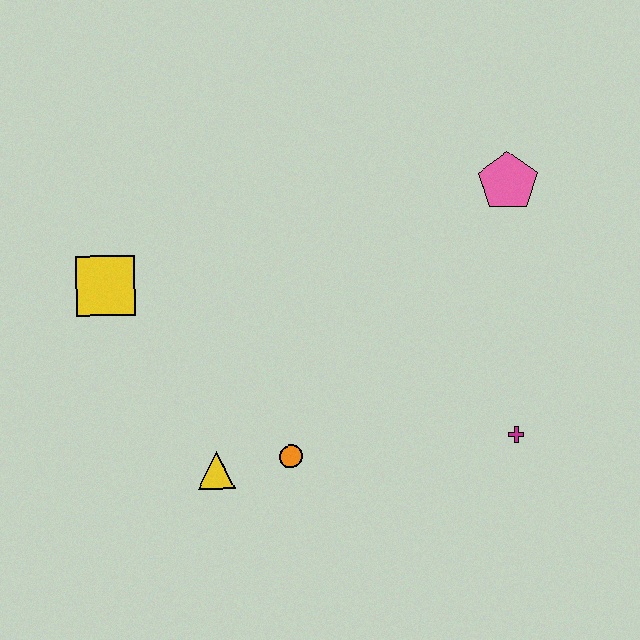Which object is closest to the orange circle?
The yellow triangle is closest to the orange circle.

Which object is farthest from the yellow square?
The magenta cross is farthest from the yellow square.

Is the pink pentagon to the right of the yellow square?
Yes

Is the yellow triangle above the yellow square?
No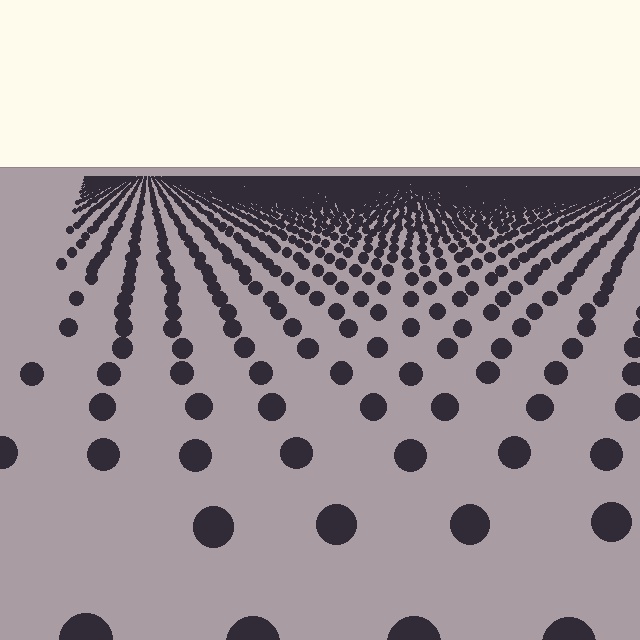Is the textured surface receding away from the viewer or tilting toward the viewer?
The surface is receding away from the viewer. Texture elements get smaller and denser toward the top.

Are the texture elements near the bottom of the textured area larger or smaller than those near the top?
Larger. Near the bottom, elements are closer to the viewer and appear at a bigger on-screen size.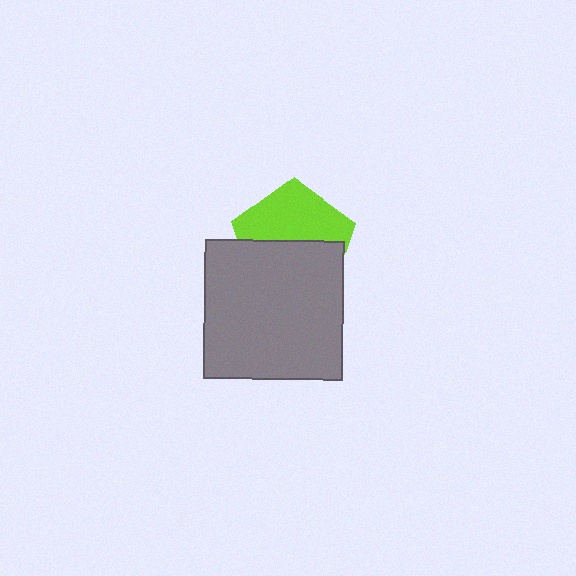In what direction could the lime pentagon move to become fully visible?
The lime pentagon could move up. That would shift it out from behind the gray square entirely.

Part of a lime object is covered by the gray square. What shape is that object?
It is a pentagon.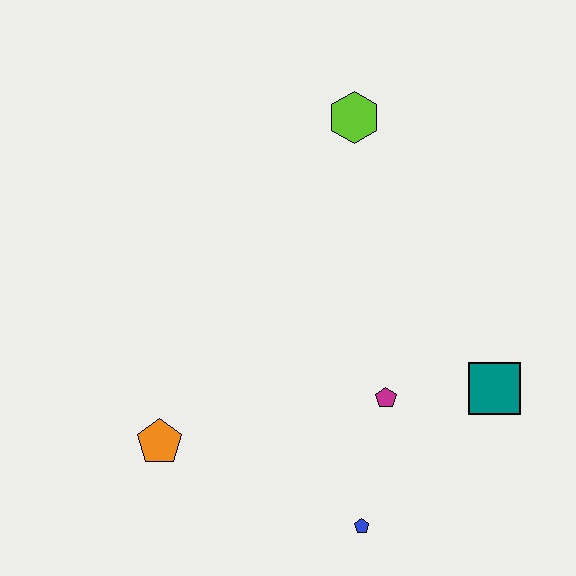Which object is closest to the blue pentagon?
The magenta pentagon is closest to the blue pentagon.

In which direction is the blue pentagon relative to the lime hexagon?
The blue pentagon is below the lime hexagon.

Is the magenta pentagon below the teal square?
Yes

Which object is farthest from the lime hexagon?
The blue pentagon is farthest from the lime hexagon.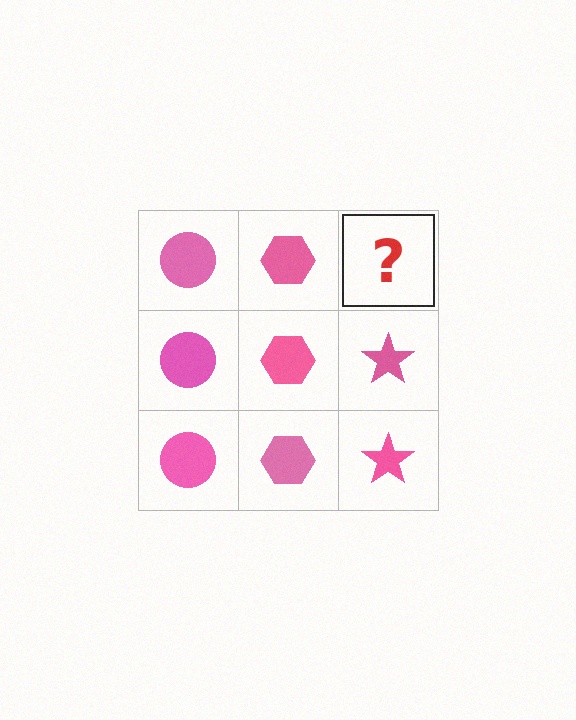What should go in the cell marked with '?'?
The missing cell should contain a pink star.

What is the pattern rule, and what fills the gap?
The rule is that each column has a consistent shape. The gap should be filled with a pink star.